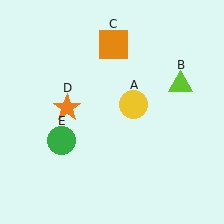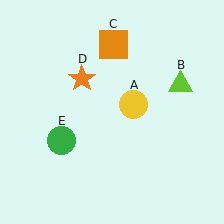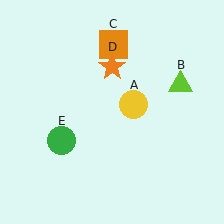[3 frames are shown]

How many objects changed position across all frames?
1 object changed position: orange star (object D).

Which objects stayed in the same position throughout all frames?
Yellow circle (object A) and lime triangle (object B) and orange square (object C) and green circle (object E) remained stationary.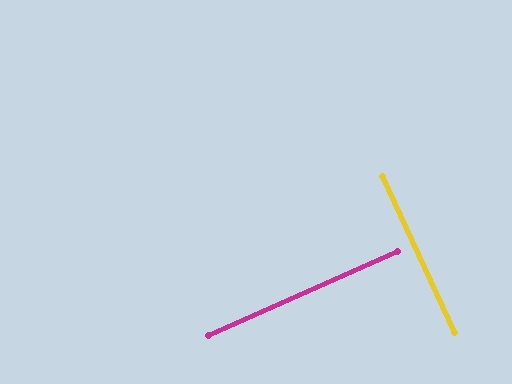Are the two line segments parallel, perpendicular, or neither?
Perpendicular — they meet at approximately 89°.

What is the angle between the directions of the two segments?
Approximately 89 degrees.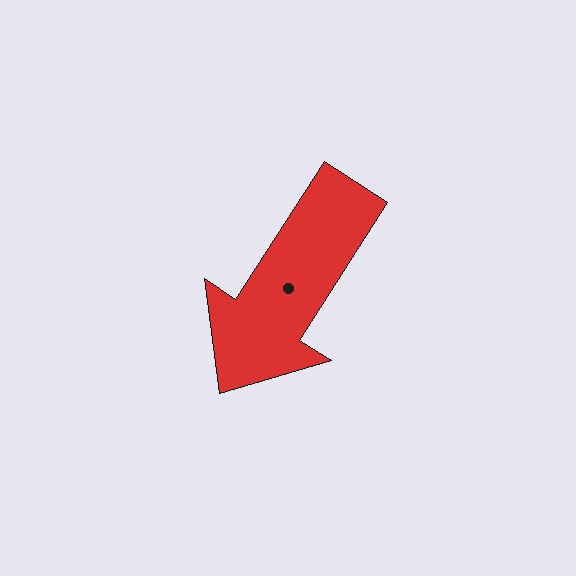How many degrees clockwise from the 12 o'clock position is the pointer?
Approximately 213 degrees.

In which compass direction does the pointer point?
Southwest.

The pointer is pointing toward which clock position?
Roughly 7 o'clock.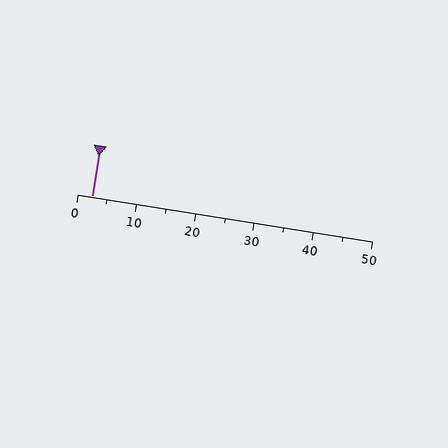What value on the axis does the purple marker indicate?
The marker indicates approximately 2.5.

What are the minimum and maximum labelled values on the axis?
The axis runs from 0 to 50.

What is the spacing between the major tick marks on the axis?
The major ticks are spaced 10 apart.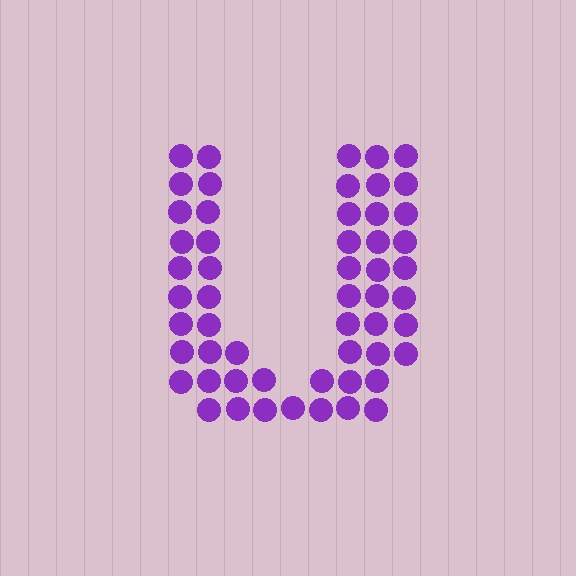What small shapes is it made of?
It is made of small circles.